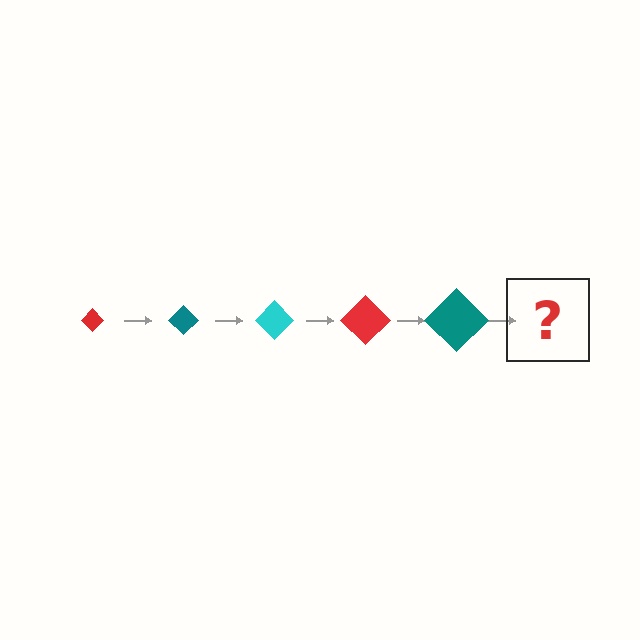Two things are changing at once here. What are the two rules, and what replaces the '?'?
The two rules are that the diamond grows larger each step and the color cycles through red, teal, and cyan. The '?' should be a cyan diamond, larger than the previous one.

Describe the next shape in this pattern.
It should be a cyan diamond, larger than the previous one.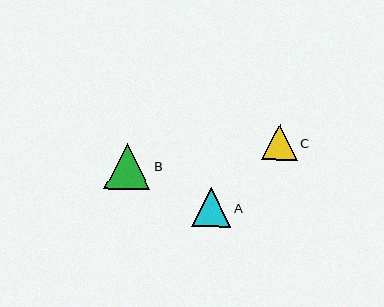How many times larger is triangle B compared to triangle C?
Triangle B is approximately 1.3 times the size of triangle C.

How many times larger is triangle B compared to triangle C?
Triangle B is approximately 1.3 times the size of triangle C.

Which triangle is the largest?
Triangle B is the largest with a size of approximately 46 pixels.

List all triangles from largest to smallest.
From largest to smallest: B, A, C.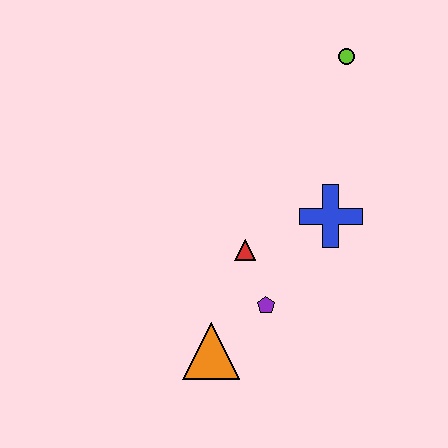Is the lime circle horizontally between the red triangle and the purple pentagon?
No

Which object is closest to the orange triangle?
The purple pentagon is closest to the orange triangle.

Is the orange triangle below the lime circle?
Yes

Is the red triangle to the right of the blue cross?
No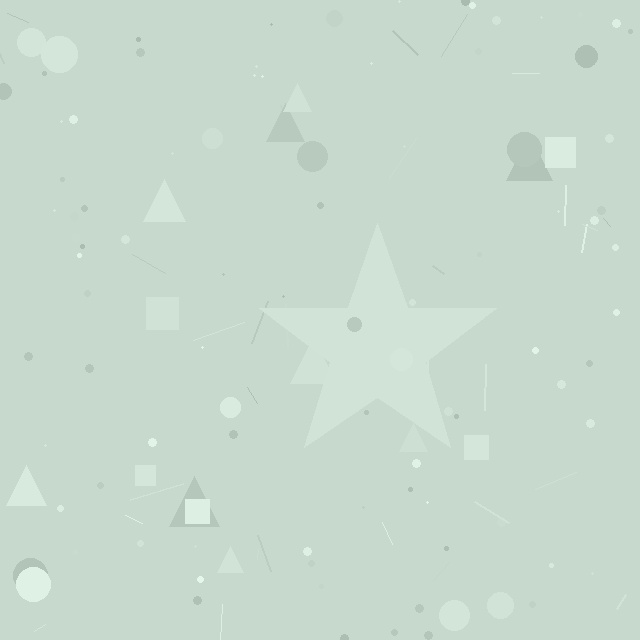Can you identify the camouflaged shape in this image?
The camouflaged shape is a star.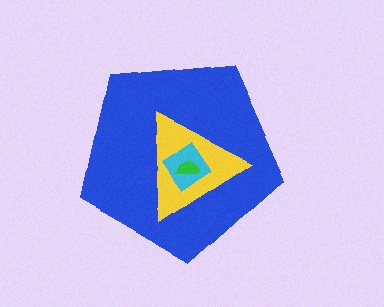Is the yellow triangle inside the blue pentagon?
Yes.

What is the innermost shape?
The green semicircle.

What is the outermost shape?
The blue pentagon.